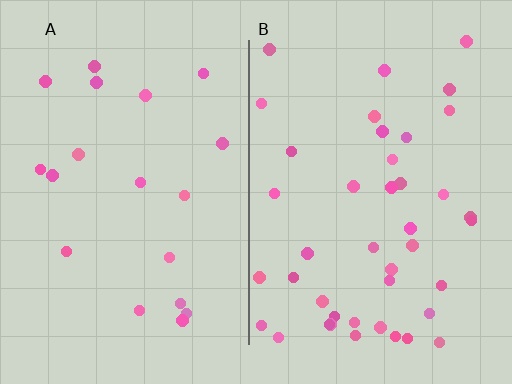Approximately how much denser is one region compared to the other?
Approximately 2.2× — region B over region A.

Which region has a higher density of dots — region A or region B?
B (the right).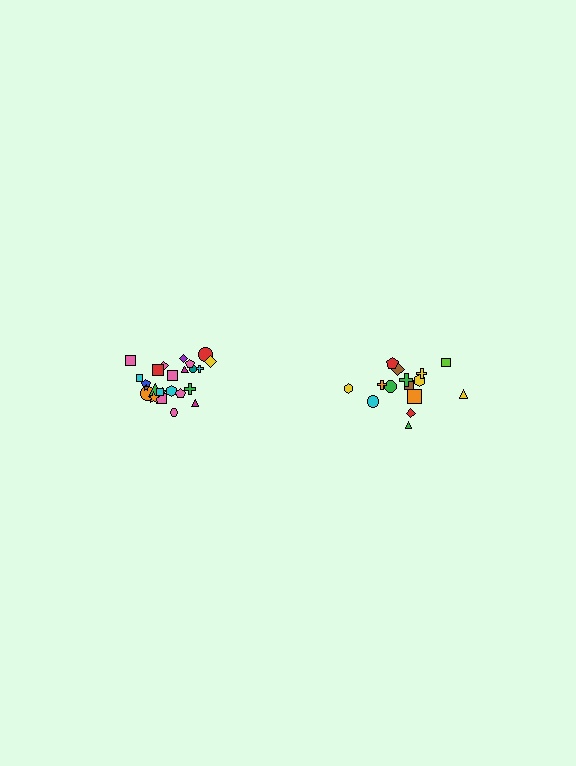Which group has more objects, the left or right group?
The left group.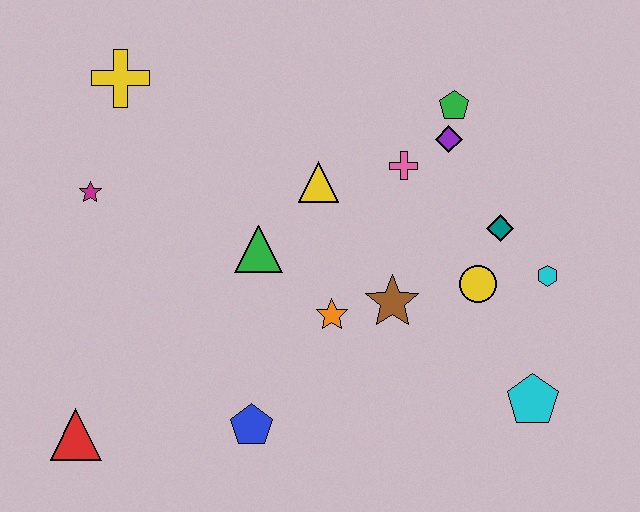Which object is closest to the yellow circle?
The teal diamond is closest to the yellow circle.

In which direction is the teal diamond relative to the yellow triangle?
The teal diamond is to the right of the yellow triangle.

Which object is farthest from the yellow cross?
The cyan pentagon is farthest from the yellow cross.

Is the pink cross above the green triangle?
Yes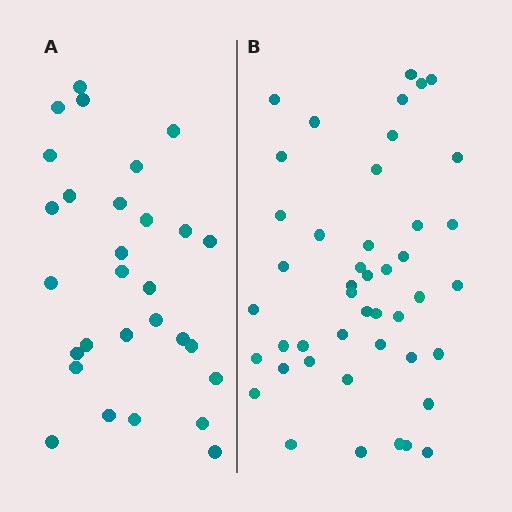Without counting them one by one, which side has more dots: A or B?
Region B (the right region) has more dots.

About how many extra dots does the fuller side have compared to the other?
Region B has approximately 15 more dots than region A.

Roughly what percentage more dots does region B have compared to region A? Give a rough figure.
About 55% more.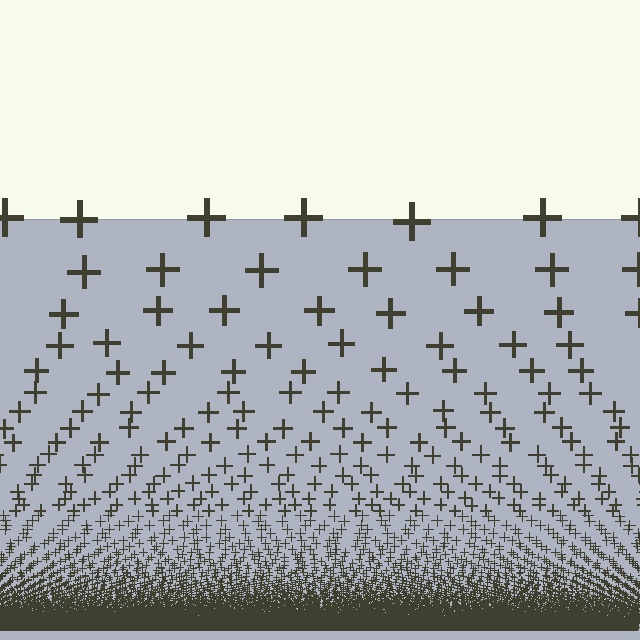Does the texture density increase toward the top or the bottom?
Density increases toward the bottom.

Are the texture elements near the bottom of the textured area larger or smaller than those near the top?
Smaller. The gradient is inverted — elements near the bottom are smaller and denser.